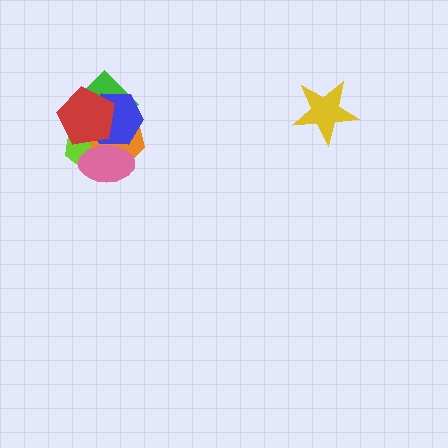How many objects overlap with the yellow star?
0 objects overlap with the yellow star.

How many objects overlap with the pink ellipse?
4 objects overlap with the pink ellipse.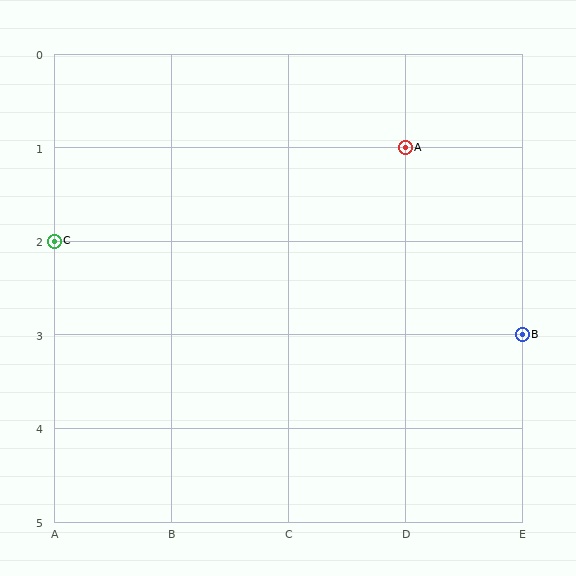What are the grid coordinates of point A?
Point A is at grid coordinates (D, 1).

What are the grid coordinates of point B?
Point B is at grid coordinates (E, 3).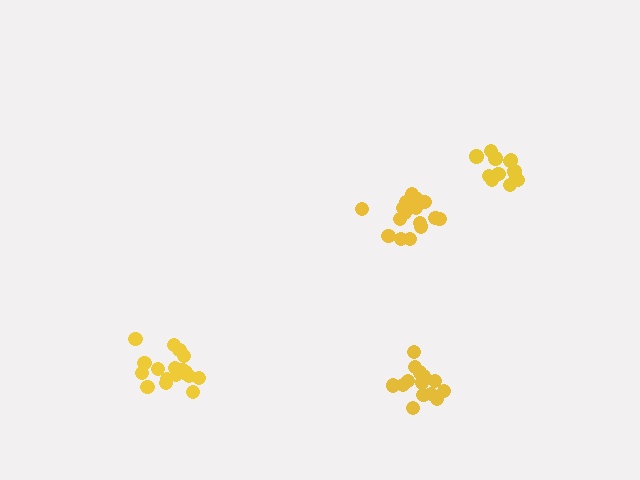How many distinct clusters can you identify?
There are 4 distinct clusters.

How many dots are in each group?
Group 1: 14 dots, Group 2: 12 dots, Group 3: 18 dots, Group 4: 18 dots (62 total).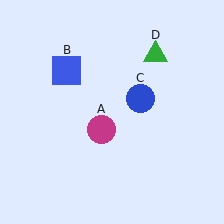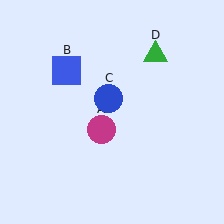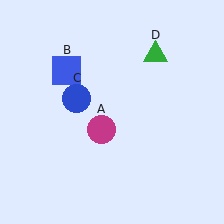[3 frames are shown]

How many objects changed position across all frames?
1 object changed position: blue circle (object C).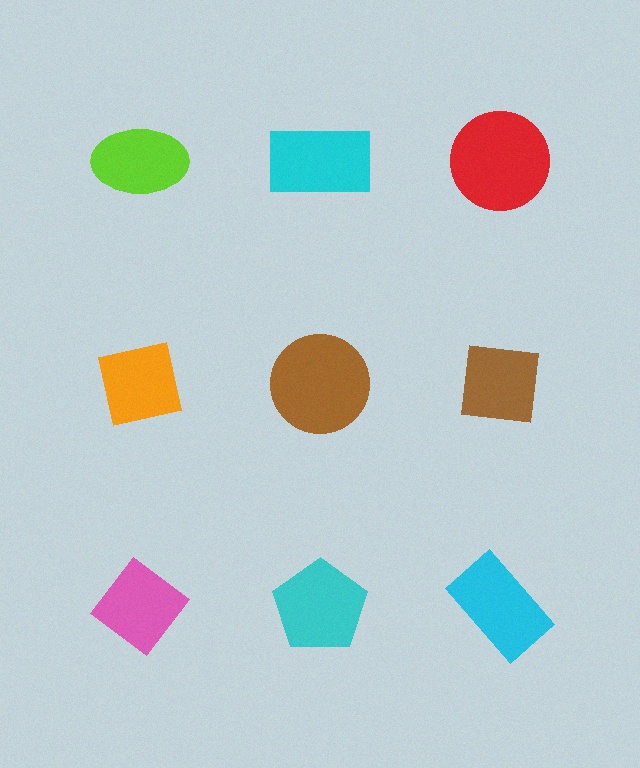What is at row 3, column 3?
A cyan rectangle.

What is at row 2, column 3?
A brown square.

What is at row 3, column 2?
A cyan pentagon.